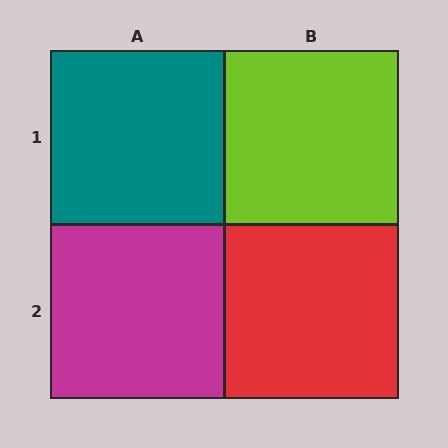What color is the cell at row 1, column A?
Teal.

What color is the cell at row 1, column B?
Lime.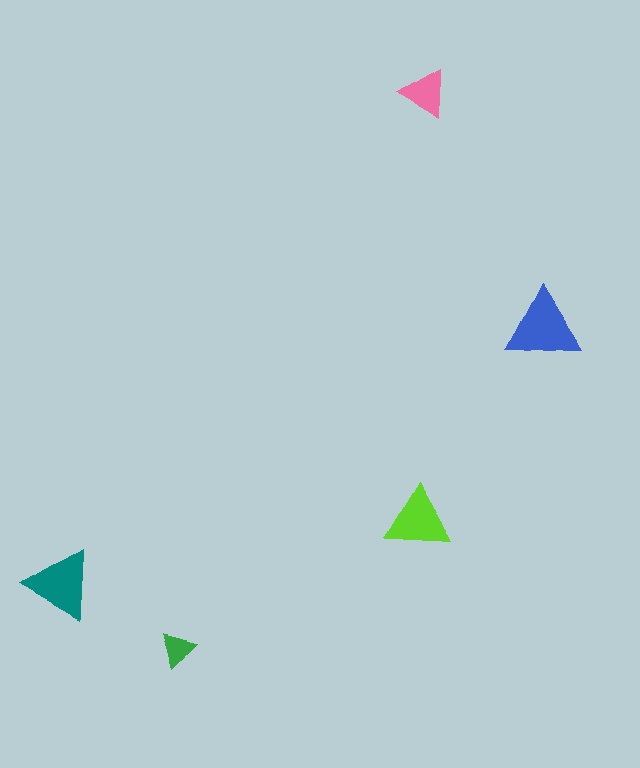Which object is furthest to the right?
The blue triangle is rightmost.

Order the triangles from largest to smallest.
the blue one, the teal one, the lime one, the pink one, the green one.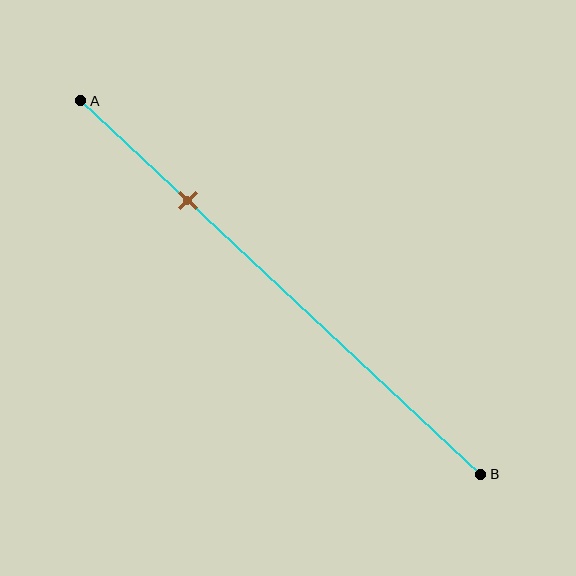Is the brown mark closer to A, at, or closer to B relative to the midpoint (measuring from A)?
The brown mark is closer to point A than the midpoint of segment AB.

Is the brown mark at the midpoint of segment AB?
No, the mark is at about 25% from A, not at the 50% midpoint.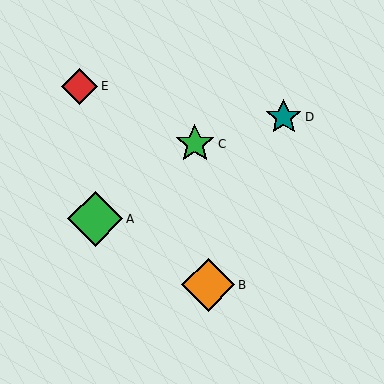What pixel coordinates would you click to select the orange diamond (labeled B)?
Click at (208, 285) to select the orange diamond B.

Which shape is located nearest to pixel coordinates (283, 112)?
The teal star (labeled D) at (284, 117) is nearest to that location.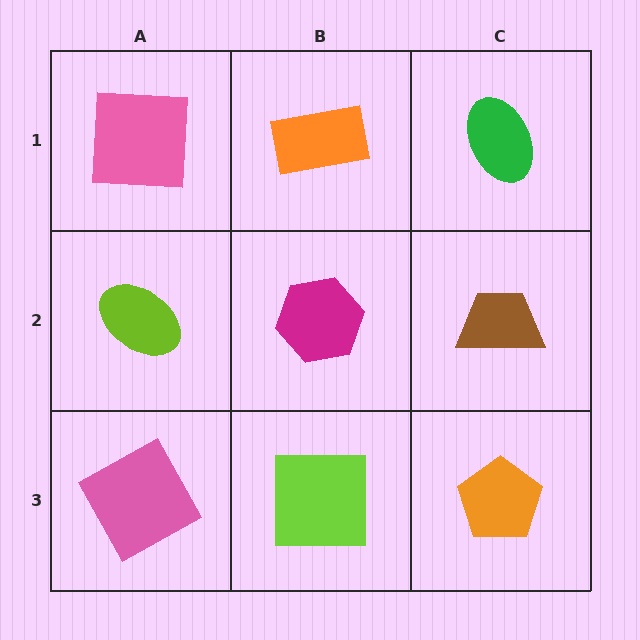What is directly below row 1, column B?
A magenta hexagon.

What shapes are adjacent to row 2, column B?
An orange rectangle (row 1, column B), a lime square (row 3, column B), a lime ellipse (row 2, column A), a brown trapezoid (row 2, column C).